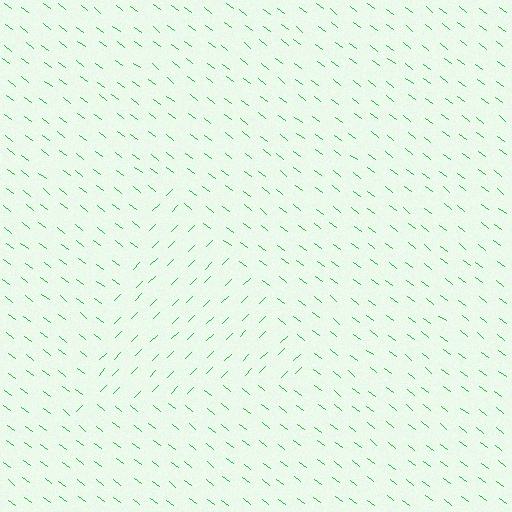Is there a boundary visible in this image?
Yes, there is a texture boundary formed by a change in line orientation.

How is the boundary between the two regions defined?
The boundary is defined purely by a change in line orientation (approximately 83 degrees difference). All lines are the same color and thickness.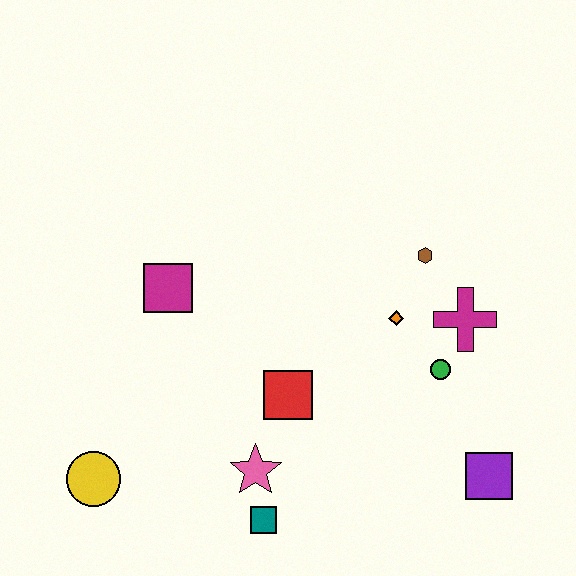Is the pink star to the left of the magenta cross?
Yes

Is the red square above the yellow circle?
Yes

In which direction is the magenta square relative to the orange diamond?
The magenta square is to the left of the orange diamond.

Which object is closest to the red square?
The pink star is closest to the red square.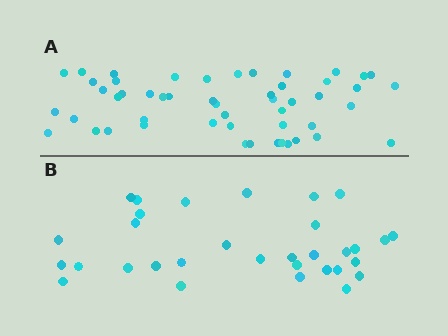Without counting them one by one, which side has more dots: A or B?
Region A (the top region) has more dots.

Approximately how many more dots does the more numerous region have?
Region A has approximately 20 more dots than region B.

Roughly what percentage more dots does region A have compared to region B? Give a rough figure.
About 60% more.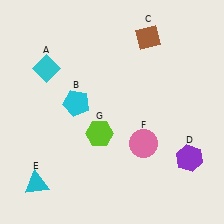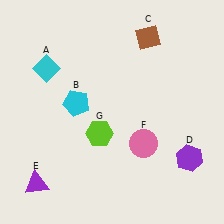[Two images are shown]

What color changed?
The triangle (E) changed from cyan in Image 1 to purple in Image 2.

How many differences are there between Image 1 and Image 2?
There is 1 difference between the two images.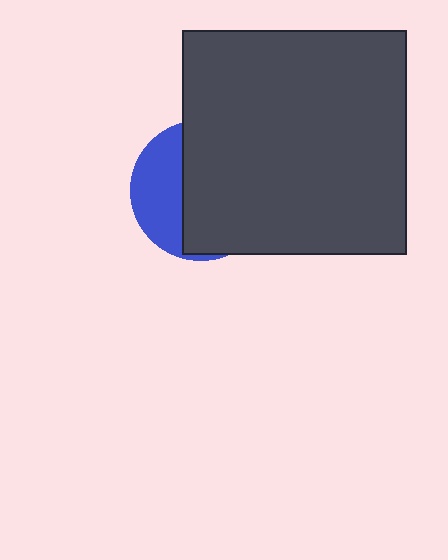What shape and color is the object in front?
The object in front is a dark gray square.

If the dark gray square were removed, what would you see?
You would see the complete blue circle.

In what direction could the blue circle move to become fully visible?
The blue circle could move left. That would shift it out from behind the dark gray square entirely.